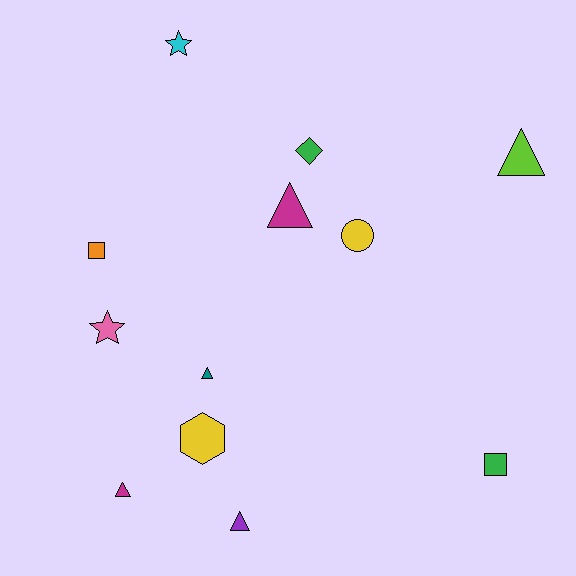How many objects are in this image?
There are 12 objects.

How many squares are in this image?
There are 2 squares.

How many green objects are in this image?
There are 2 green objects.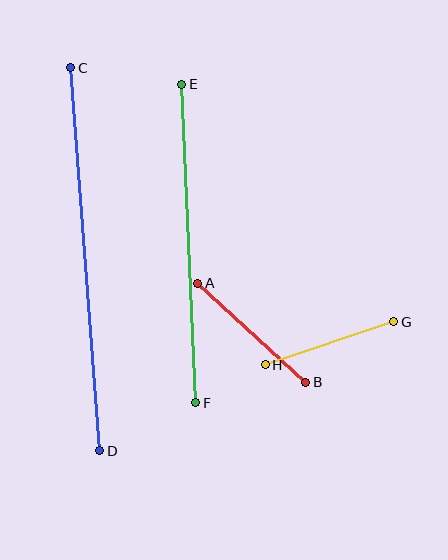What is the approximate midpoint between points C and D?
The midpoint is at approximately (85, 259) pixels.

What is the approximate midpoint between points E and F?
The midpoint is at approximately (189, 244) pixels.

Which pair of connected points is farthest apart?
Points C and D are farthest apart.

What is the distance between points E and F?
The distance is approximately 319 pixels.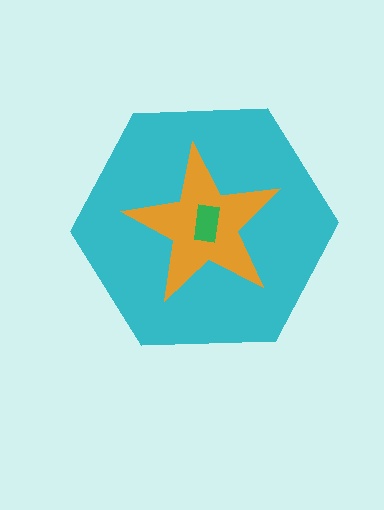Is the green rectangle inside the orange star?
Yes.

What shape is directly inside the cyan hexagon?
The orange star.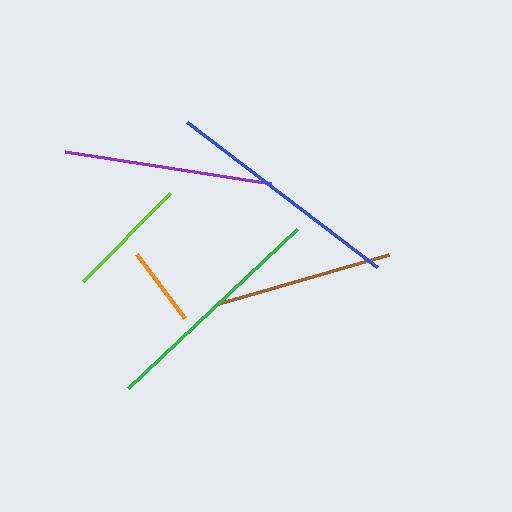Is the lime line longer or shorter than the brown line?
The brown line is longer than the lime line.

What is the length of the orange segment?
The orange segment is approximately 80 pixels long.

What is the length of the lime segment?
The lime segment is approximately 123 pixels long.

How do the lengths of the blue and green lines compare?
The blue and green lines are approximately the same length.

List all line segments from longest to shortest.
From longest to shortest: blue, green, purple, brown, lime, orange.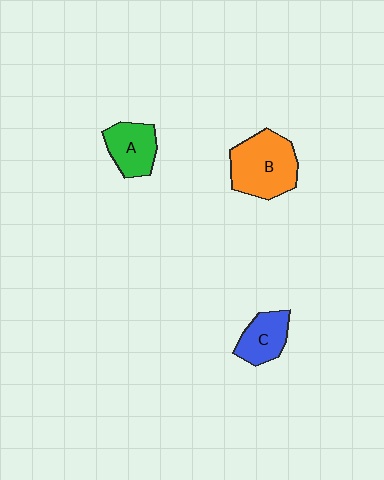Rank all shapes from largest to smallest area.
From largest to smallest: B (orange), A (green), C (blue).